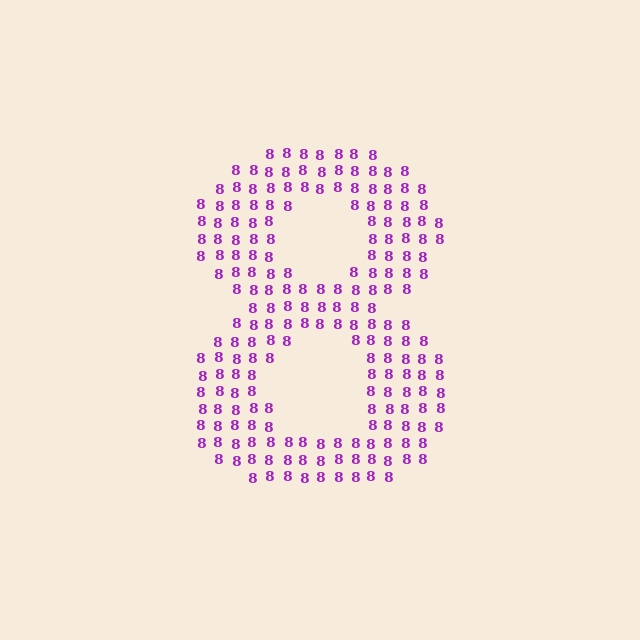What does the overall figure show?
The overall figure shows the digit 8.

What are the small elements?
The small elements are digit 8's.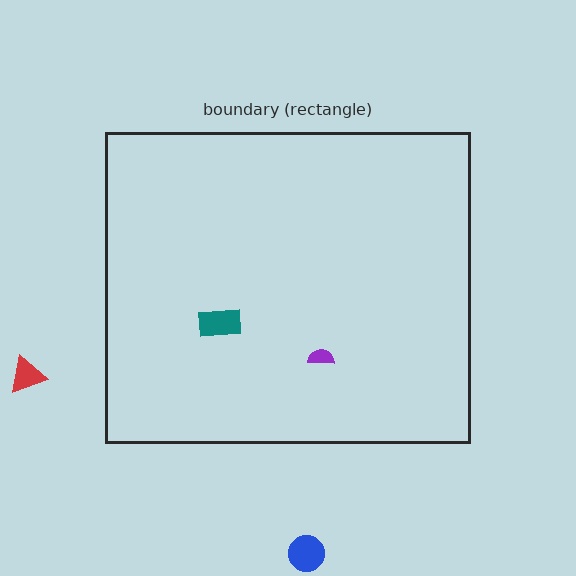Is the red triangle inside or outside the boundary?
Outside.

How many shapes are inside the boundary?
2 inside, 2 outside.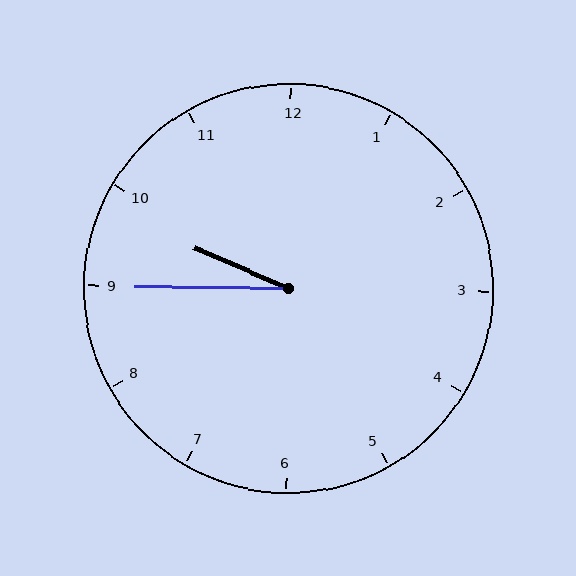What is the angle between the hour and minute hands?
Approximately 22 degrees.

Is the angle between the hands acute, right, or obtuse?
It is acute.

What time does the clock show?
9:45.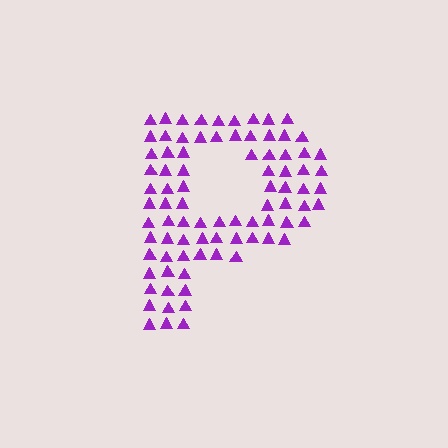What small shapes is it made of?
It is made of small triangles.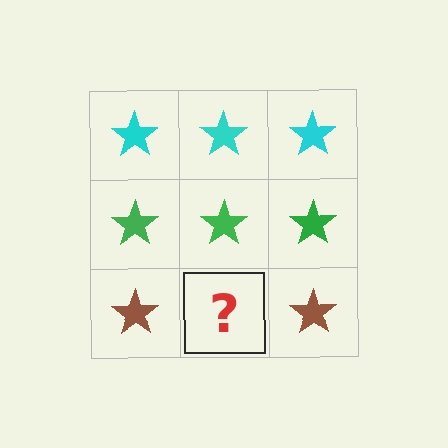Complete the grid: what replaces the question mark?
The question mark should be replaced with a brown star.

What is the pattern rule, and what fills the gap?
The rule is that each row has a consistent color. The gap should be filled with a brown star.